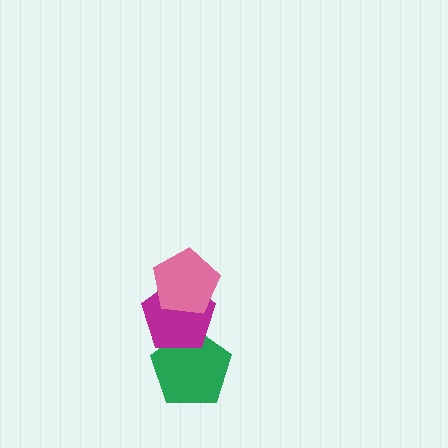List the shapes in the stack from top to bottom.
From top to bottom: the pink pentagon, the magenta pentagon, the green pentagon.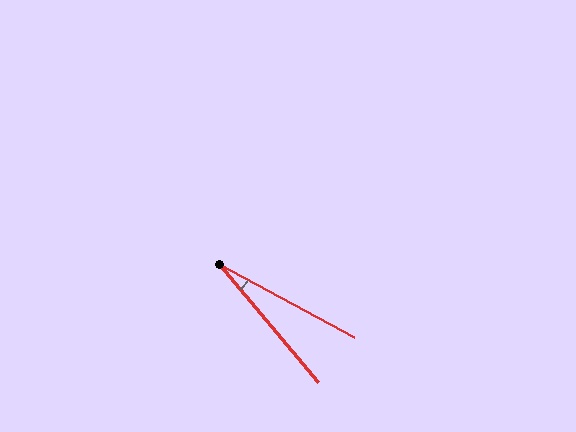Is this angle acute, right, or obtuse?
It is acute.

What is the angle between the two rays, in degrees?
Approximately 22 degrees.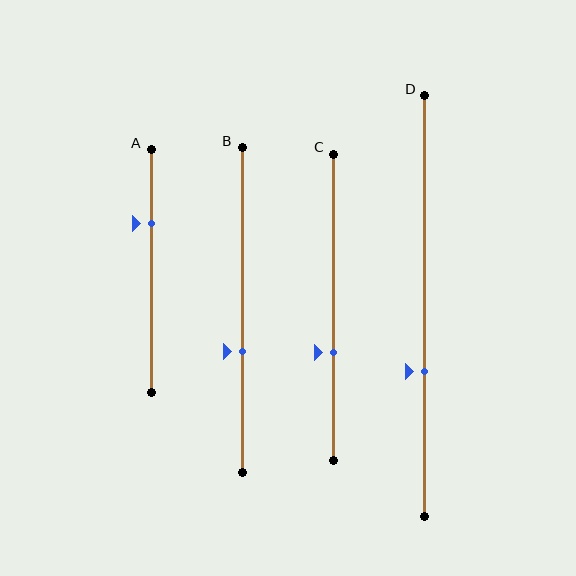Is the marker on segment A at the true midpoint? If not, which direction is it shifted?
No, the marker on segment A is shifted upward by about 20% of the segment length.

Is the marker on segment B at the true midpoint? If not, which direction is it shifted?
No, the marker on segment B is shifted downward by about 13% of the segment length.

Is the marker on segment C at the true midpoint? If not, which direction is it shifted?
No, the marker on segment C is shifted downward by about 15% of the segment length.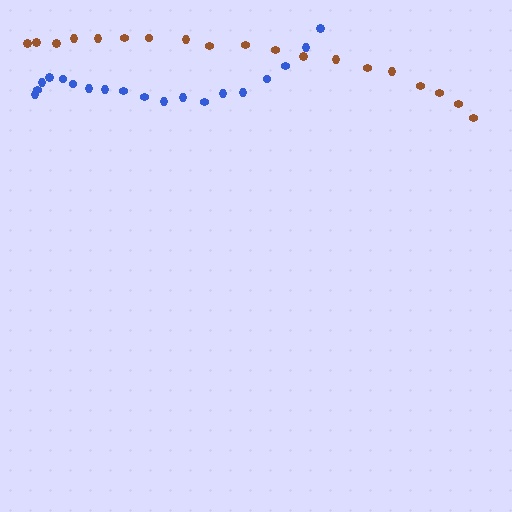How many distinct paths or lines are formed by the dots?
There are 2 distinct paths.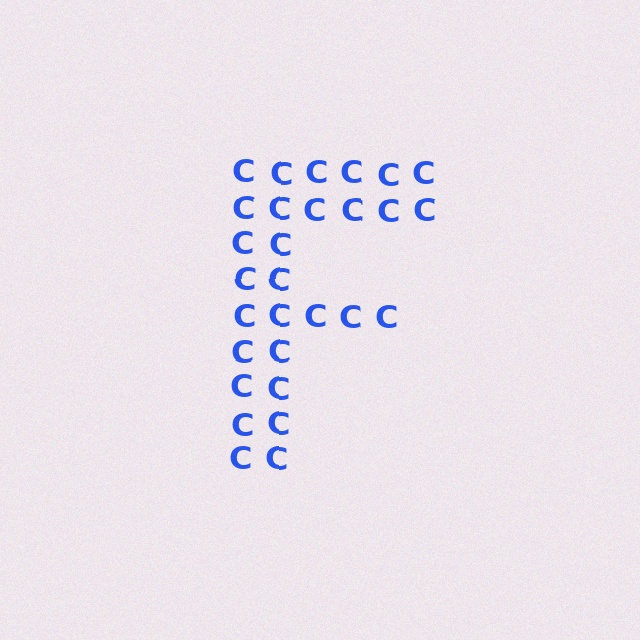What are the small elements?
The small elements are letter C's.